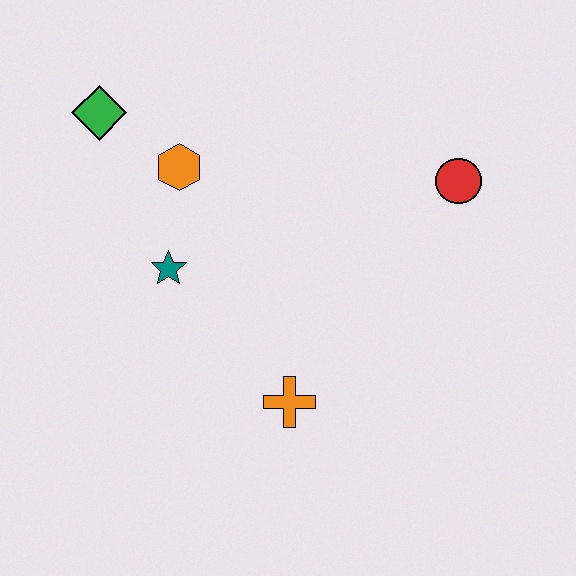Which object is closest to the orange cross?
The teal star is closest to the orange cross.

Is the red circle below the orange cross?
No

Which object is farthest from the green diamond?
The red circle is farthest from the green diamond.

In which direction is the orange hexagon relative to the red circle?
The orange hexagon is to the left of the red circle.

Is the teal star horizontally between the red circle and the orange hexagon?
No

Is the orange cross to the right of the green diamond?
Yes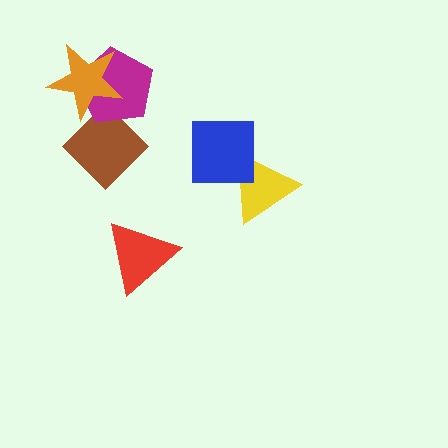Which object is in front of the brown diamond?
The magenta pentagon is in front of the brown diamond.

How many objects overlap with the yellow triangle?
1 object overlaps with the yellow triangle.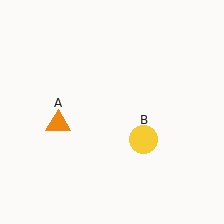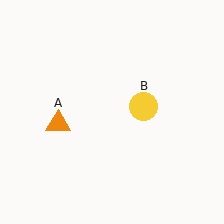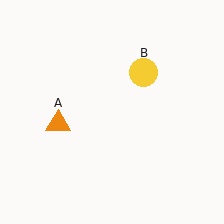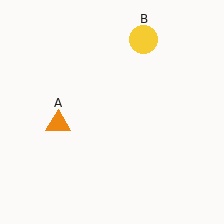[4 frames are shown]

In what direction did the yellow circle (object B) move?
The yellow circle (object B) moved up.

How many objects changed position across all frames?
1 object changed position: yellow circle (object B).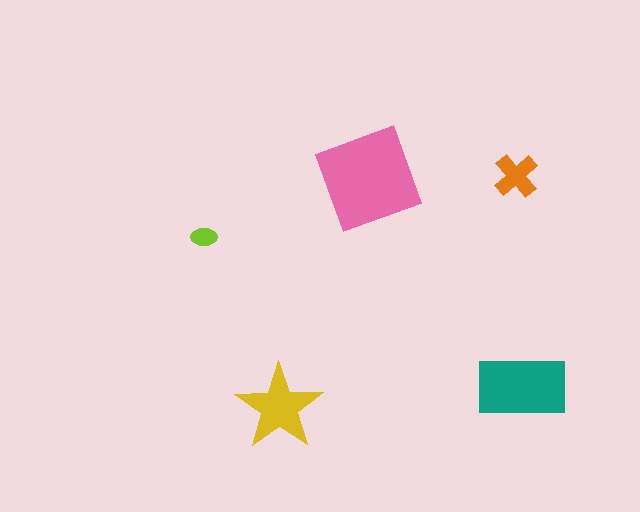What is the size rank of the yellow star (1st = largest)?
3rd.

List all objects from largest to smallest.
The pink diamond, the teal rectangle, the yellow star, the orange cross, the lime ellipse.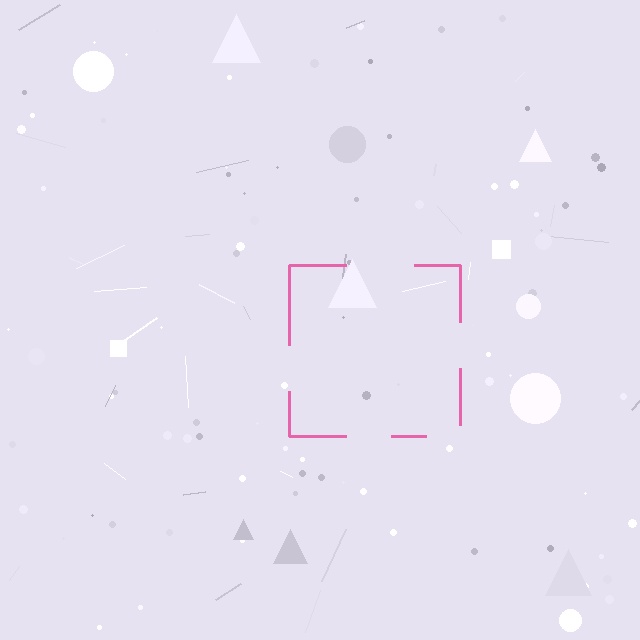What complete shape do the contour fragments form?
The contour fragments form a square.